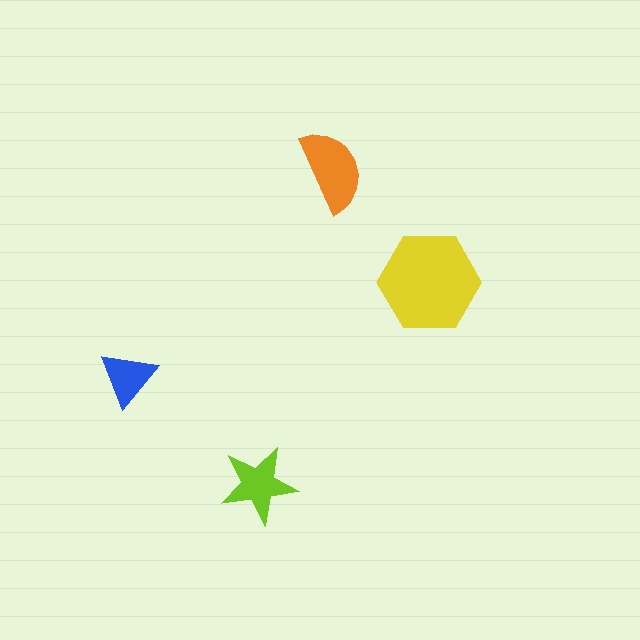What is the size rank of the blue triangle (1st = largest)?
4th.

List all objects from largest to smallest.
The yellow hexagon, the orange semicircle, the lime star, the blue triangle.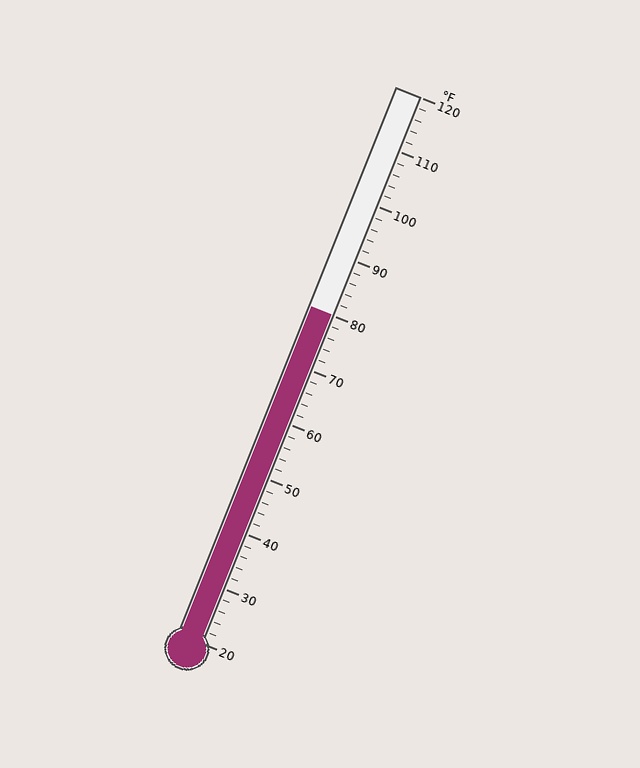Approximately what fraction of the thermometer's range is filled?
The thermometer is filled to approximately 60% of its range.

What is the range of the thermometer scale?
The thermometer scale ranges from 20°F to 120°F.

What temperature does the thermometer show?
The thermometer shows approximately 80°F.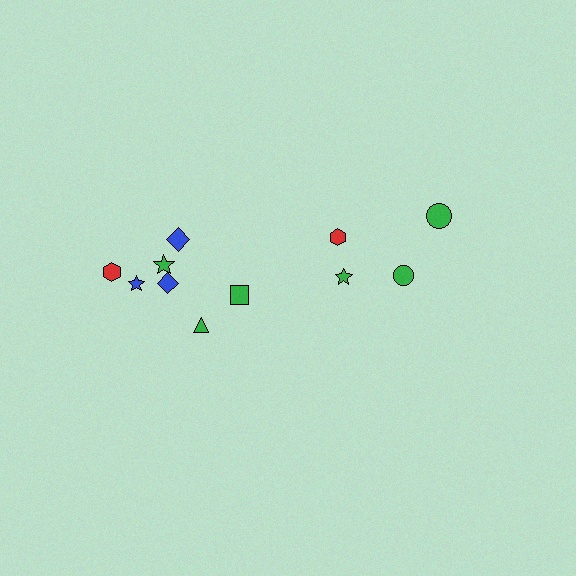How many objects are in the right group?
There are 4 objects.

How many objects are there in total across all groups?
There are 11 objects.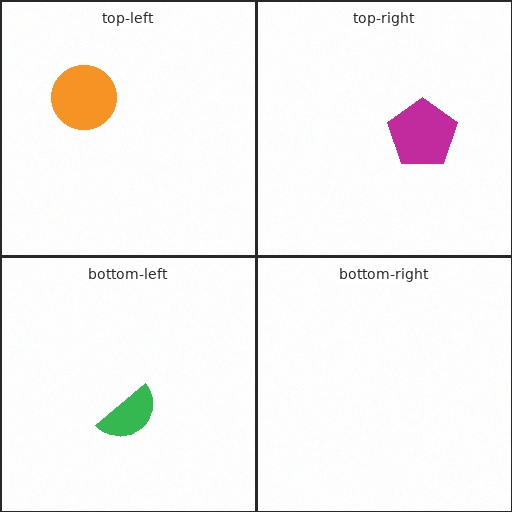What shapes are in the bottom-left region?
The green semicircle.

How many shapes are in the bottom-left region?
1.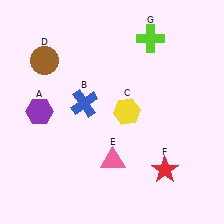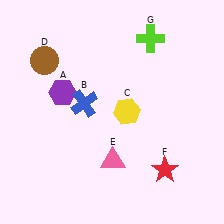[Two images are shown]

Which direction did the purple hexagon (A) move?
The purple hexagon (A) moved right.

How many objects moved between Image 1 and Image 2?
1 object moved between the two images.